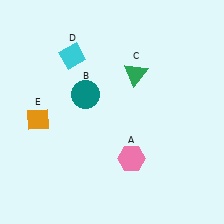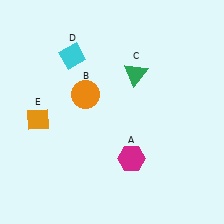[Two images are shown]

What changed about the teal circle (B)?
In Image 1, B is teal. In Image 2, it changed to orange.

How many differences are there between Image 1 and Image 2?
There are 2 differences between the two images.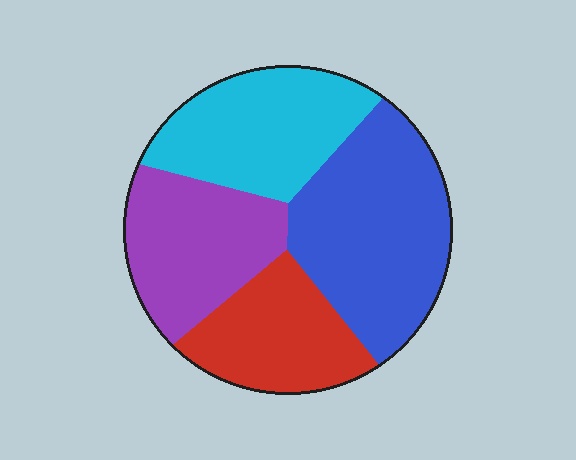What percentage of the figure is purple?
Purple takes up about one quarter (1/4) of the figure.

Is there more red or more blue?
Blue.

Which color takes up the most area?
Blue, at roughly 35%.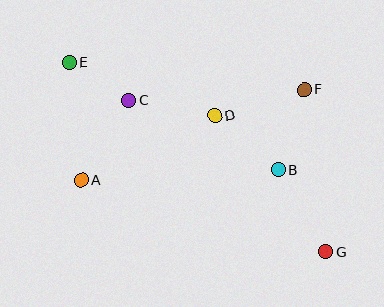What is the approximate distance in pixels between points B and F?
The distance between B and F is approximately 84 pixels.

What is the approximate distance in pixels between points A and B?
The distance between A and B is approximately 197 pixels.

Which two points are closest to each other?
Points C and E are closest to each other.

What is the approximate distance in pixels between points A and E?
The distance between A and E is approximately 118 pixels.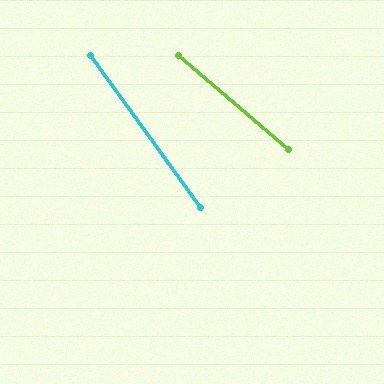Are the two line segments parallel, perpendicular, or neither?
Neither parallel nor perpendicular — they differ by about 13°.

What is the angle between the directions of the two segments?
Approximately 13 degrees.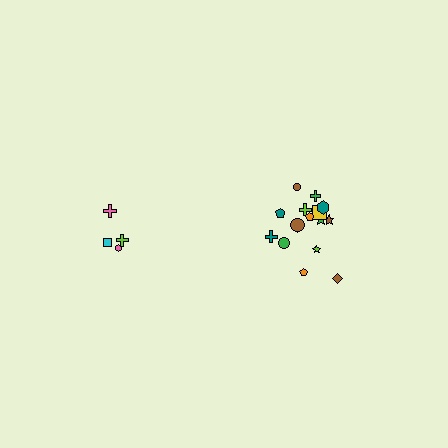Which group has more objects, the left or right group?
The right group.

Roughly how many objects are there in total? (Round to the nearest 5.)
Roughly 20 objects in total.